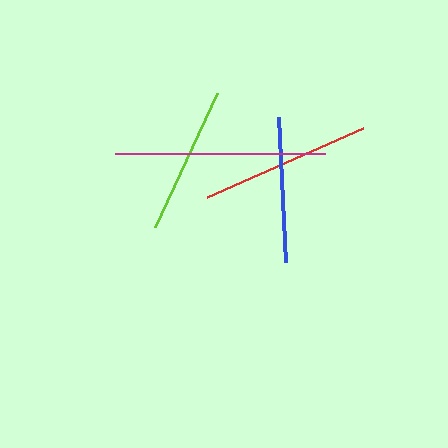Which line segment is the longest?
The magenta line is the longest at approximately 210 pixels.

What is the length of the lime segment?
The lime segment is approximately 148 pixels long.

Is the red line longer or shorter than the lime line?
The red line is longer than the lime line.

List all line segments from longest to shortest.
From longest to shortest: magenta, red, lime, blue.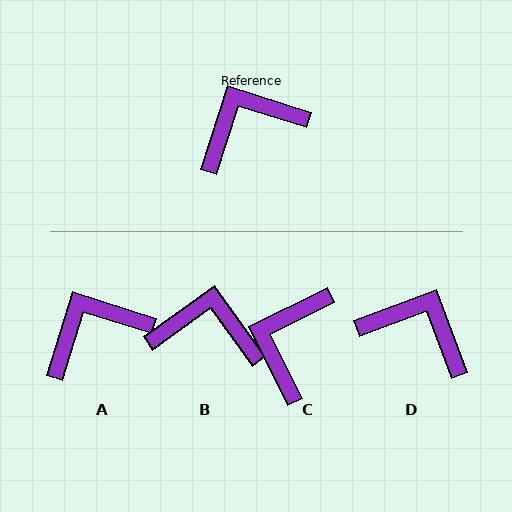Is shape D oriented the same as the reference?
No, it is off by about 52 degrees.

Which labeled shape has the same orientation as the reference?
A.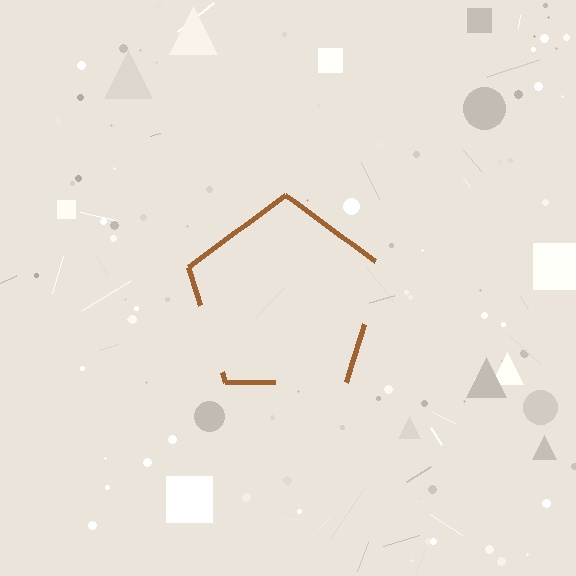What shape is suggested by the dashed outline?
The dashed outline suggests a pentagon.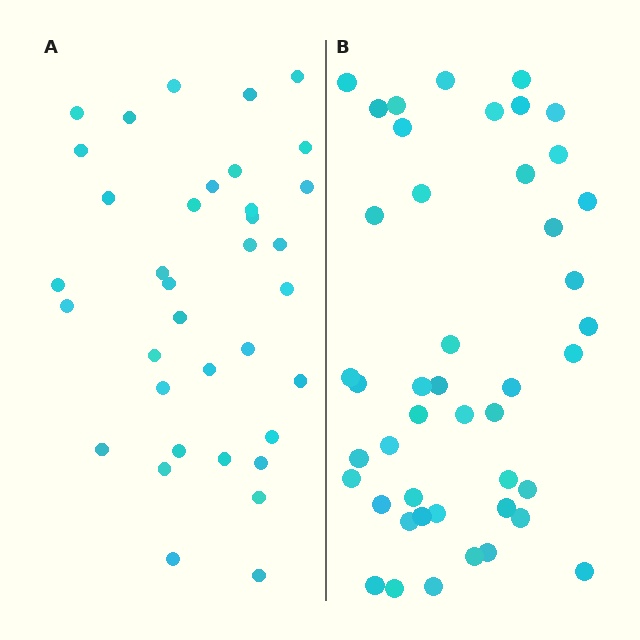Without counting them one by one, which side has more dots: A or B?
Region B (the right region) has more dots.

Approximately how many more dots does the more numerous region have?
Region B has roughly 8 or so more dots than region A.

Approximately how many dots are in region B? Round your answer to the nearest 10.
About 40 dots. (The exact count is 45, which rounds to 40.)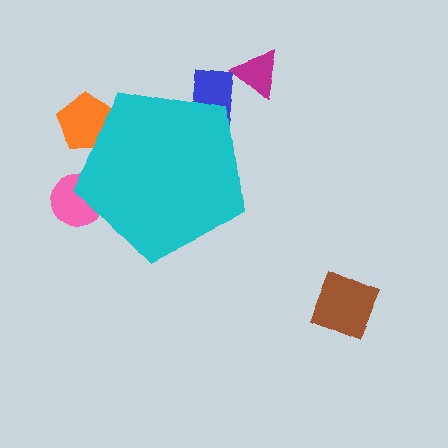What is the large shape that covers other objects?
A cyan pentagon.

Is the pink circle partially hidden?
Yes, the pink circle is partially hidden behind the cyan pentagon.